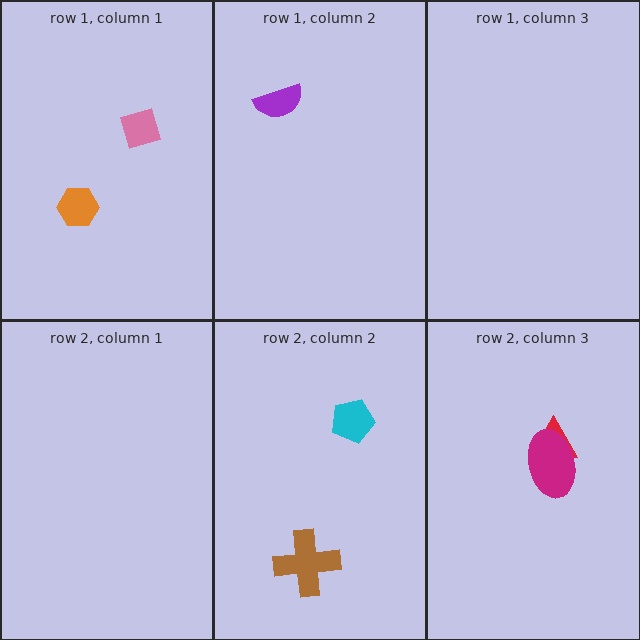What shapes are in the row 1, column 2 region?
The purple semicircle.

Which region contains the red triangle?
The row 2, column 3 region.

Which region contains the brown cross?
The row 2, column 2 region.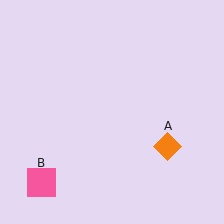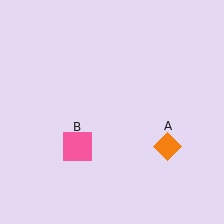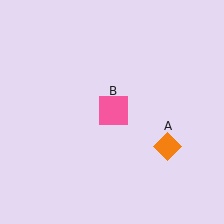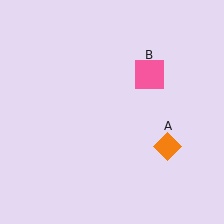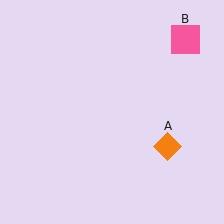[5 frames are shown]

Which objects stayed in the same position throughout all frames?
Orange diamond (object A) remained stationary.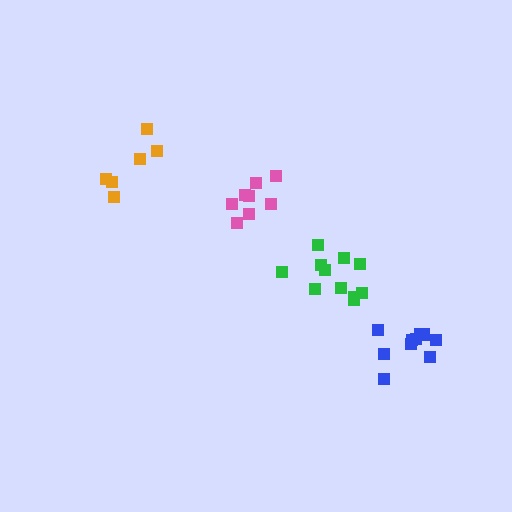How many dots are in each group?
Group 1: 10 dots, Group 2: 6 dots, Group 3: 8 dots, Group 4: 11 dots (35 total).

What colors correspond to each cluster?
The clusters are colored: blue, orange, pink, green.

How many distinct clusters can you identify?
There are 4 distinct clusters.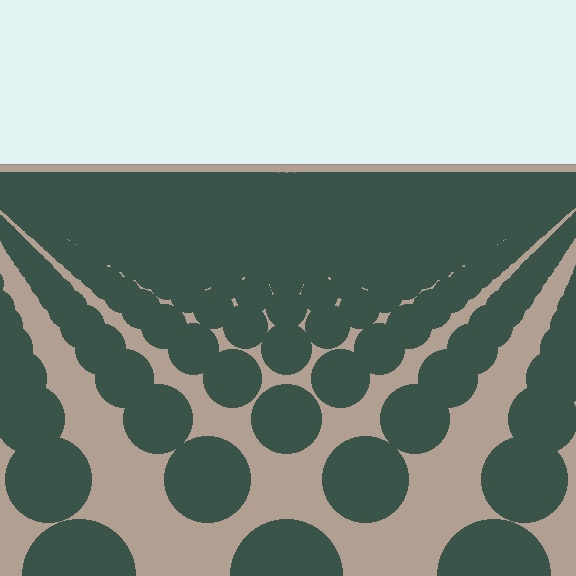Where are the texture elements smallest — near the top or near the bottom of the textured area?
Near the top.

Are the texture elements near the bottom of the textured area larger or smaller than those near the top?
Larger. Near the bottom, elements are closer to the viewer and appear at a bigger on-screen size.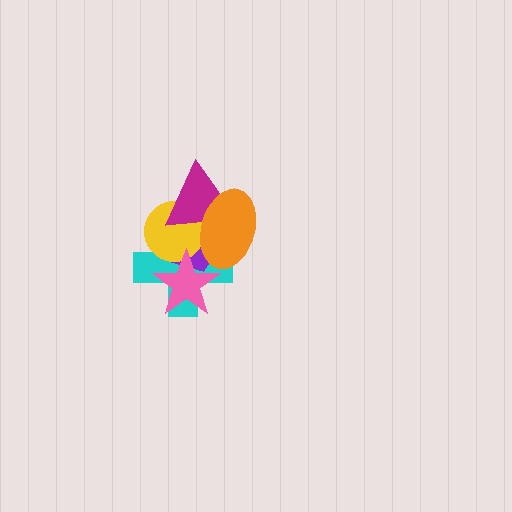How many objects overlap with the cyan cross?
5 objects overlap with the cyan cross.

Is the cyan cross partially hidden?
Yes, it is partially covered by another shape.